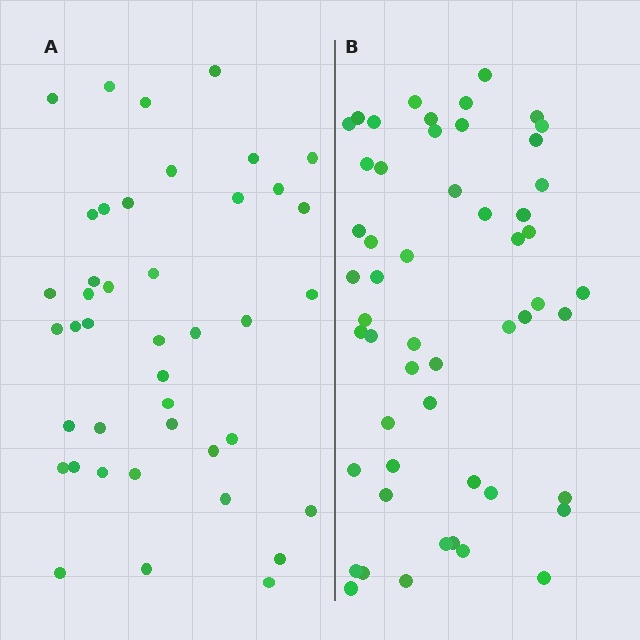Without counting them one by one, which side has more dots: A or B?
Region B (the right region) has more dots.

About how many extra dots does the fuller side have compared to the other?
Region B has roughly 12 or so more dots than region A.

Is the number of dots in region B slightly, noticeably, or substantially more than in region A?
Region B has noticeably more, but not dramatically so. The ratio is roughly 1.3 to 1.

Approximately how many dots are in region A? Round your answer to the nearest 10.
About 40 dots. (The exact count is 42, which rounds to 40.)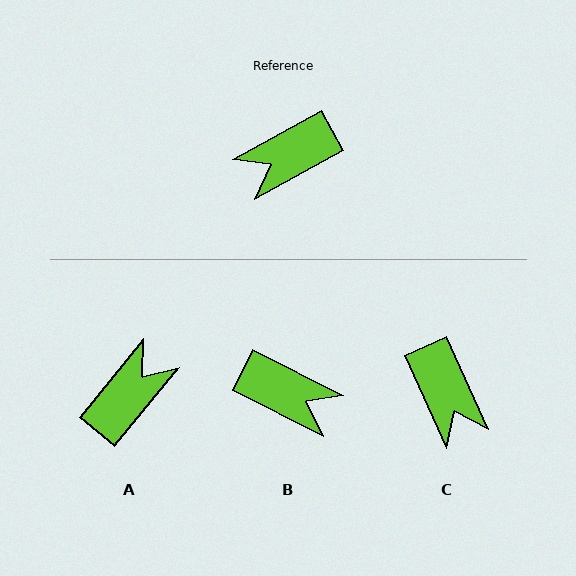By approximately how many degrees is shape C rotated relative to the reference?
Approximately 85 degrees counter-clockwise.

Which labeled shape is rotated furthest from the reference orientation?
A, about 158 degrees away.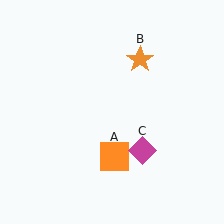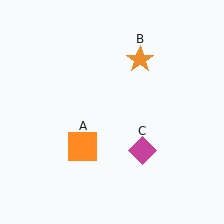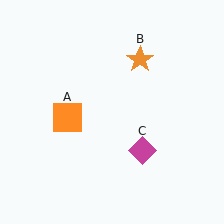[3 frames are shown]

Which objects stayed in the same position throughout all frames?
Orange star (object B) and magenta diamond (object C) remained stationary.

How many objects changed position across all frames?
1 object changed position: orange square (object A).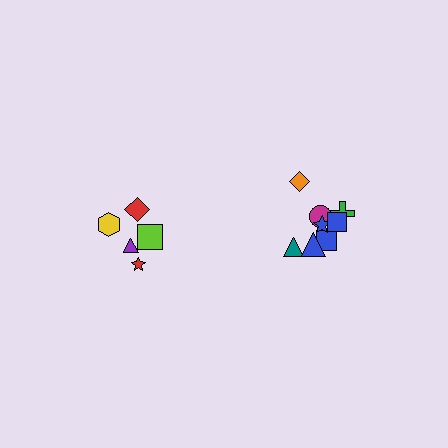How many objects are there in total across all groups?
There are 13 objects.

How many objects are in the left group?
There are 5 objects.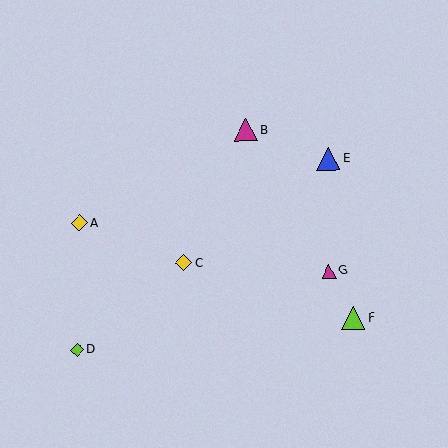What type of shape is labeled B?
Shape B is a magenta triangle.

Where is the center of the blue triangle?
The center of the blue triangle is at (328, 159).